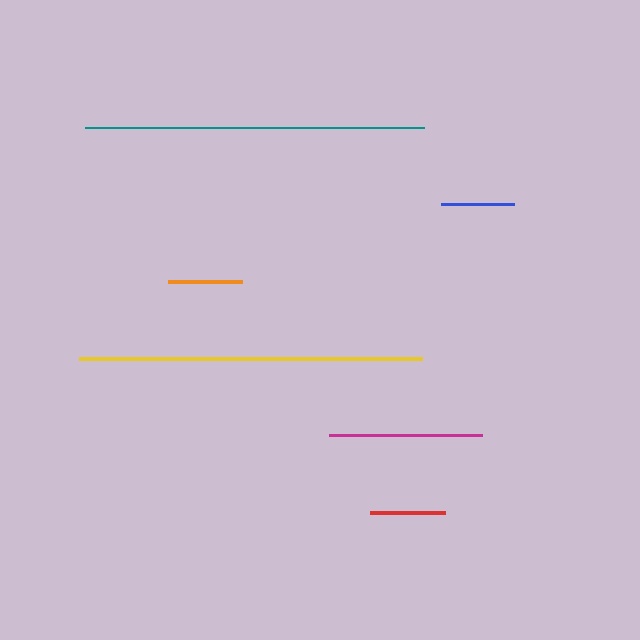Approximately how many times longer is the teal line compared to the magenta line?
The teal line is approximately 2.2 times the length of the magenta line.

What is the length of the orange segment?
The orange segment is approximately 74 pixels long.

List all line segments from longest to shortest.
From longest to shortest: yellow, teal, magenta, red, orange, blue.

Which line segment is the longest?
The yellow line is the longest at approximately 343 pixels.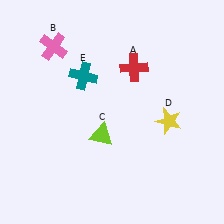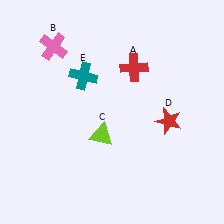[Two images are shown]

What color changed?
The star (D) changed from yellow in Image 1 to red in Image 2.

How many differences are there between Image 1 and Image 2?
There is 1 difference between the two images.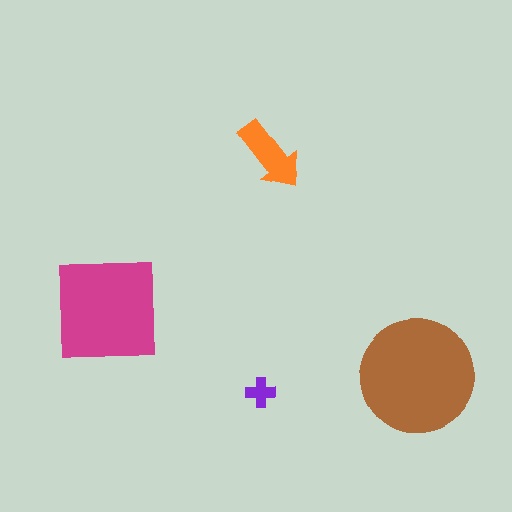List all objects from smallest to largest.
The purple cross, the orange arrow, the magenta square, the brown circle.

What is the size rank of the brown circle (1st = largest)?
1st.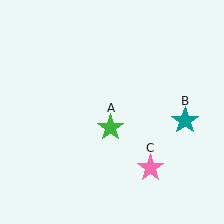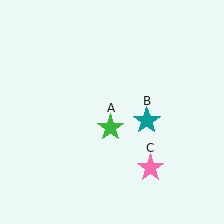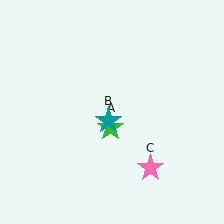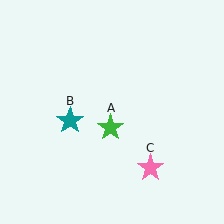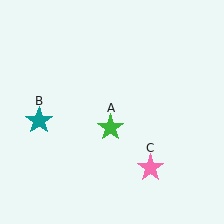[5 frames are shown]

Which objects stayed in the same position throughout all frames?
Green star (object A) and pink star (object C) remained stationary.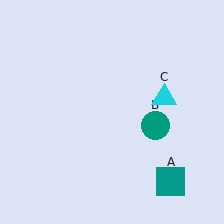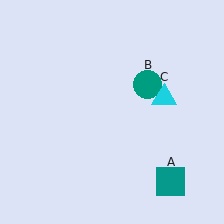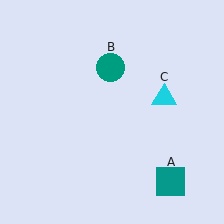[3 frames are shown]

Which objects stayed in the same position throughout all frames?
Teal square (object A) and cyan triangle (object C) remained stationary.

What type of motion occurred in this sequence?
The teal circle (object B) rotated counterclockwise around the center of the scene.